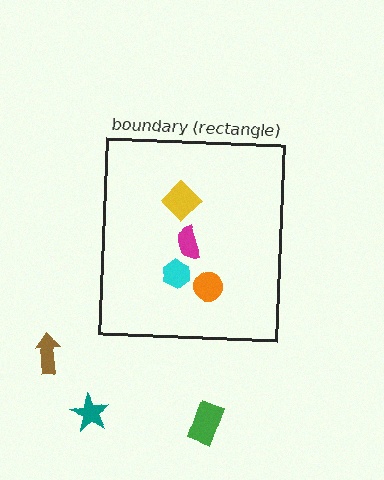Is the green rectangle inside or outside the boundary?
Outside.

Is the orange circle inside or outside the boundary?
Inside.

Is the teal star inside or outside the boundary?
Outside.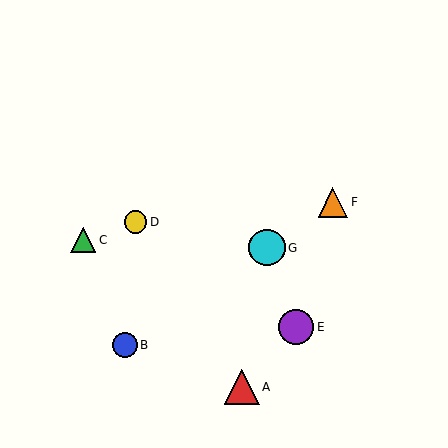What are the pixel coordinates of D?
Object D is at (136, 222).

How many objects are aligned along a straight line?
3 objects (B, F, G) are aligned along a straight line.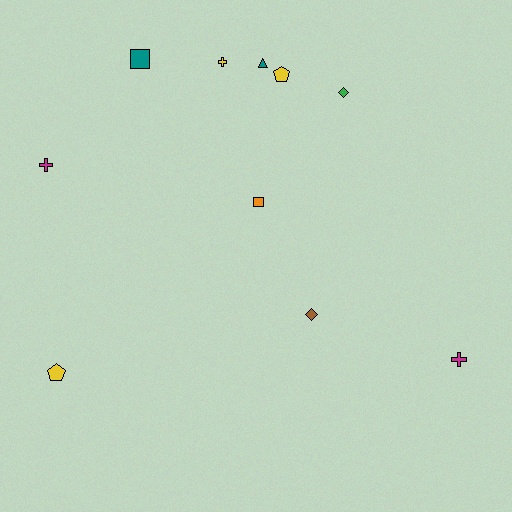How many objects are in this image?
There are 10 objects.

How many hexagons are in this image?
There are no hexagons.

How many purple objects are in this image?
There are no purple objects.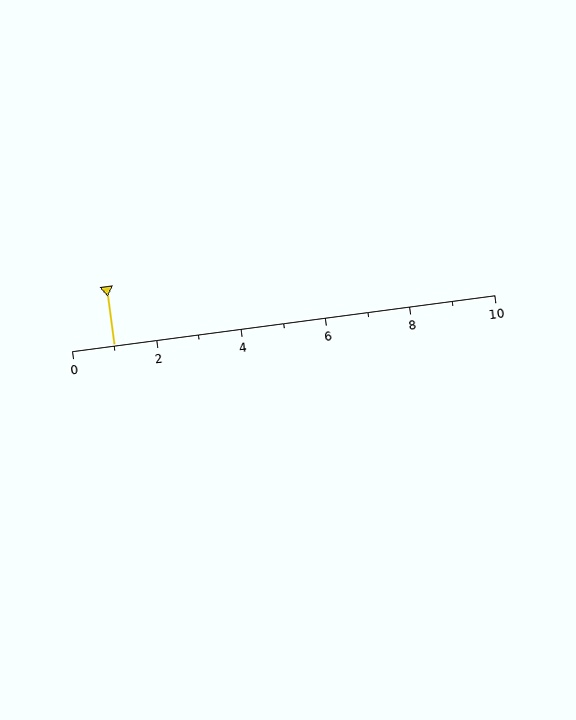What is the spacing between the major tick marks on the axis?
The major ticks are spaced 2 apart.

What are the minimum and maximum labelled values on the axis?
The axis runs from 0 to 10.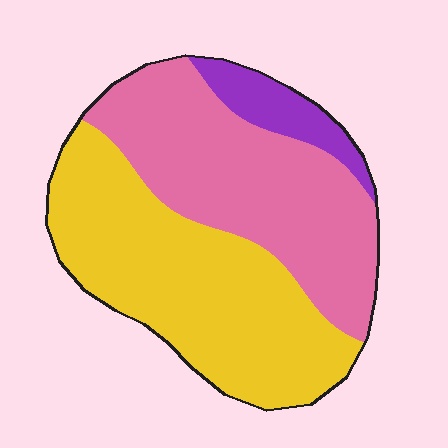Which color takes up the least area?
Purple, at roughly 10%.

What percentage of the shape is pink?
Pink covers about 45% of the shape.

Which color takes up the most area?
Yellow, at roughly 50%.